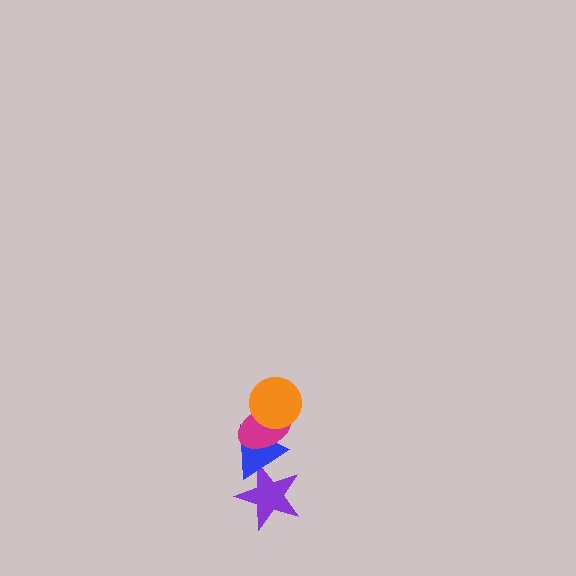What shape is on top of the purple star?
The blue triangle is on top of the purple star.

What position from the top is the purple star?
The purple star is 4th from the top.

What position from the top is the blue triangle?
The blue triangle is 3rd from the top.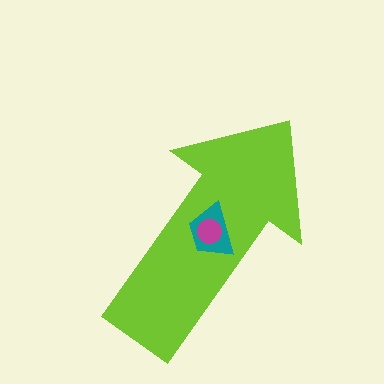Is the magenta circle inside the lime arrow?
Yes.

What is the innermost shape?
The magenta circle.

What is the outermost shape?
The lime arrow.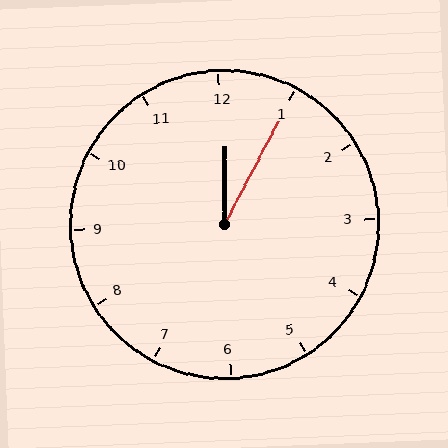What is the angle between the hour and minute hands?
Approximately 28 degrees.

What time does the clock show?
12:05.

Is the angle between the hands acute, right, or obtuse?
It is acute.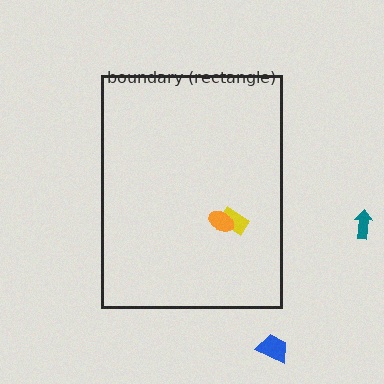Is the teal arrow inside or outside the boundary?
Outside.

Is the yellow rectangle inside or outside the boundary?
Inside.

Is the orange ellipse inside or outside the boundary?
Inside.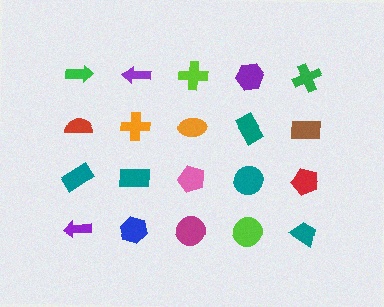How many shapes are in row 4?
5 shapes.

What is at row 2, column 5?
A brown rectangle.